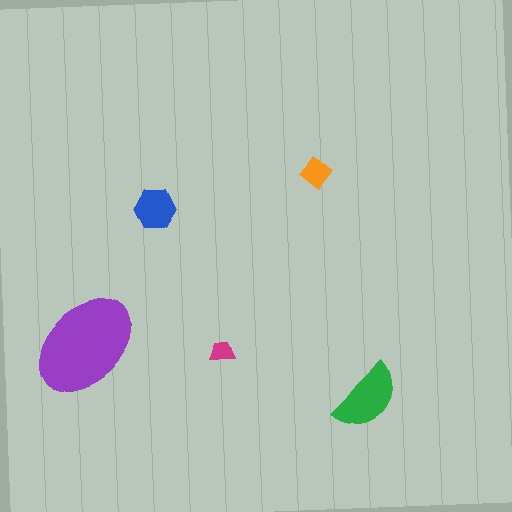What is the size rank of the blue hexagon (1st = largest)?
3rd.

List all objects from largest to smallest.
The purple ellipse, the green semicircle, the blue hexagon, the orange diamond, the magenta trapezoid.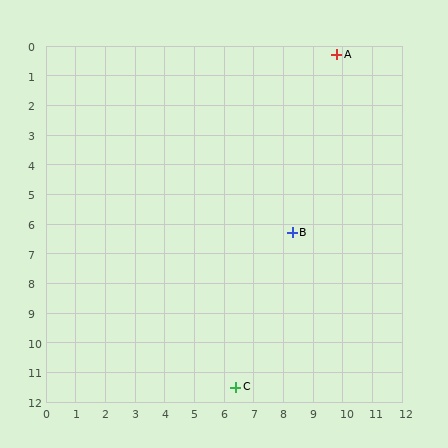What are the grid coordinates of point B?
Point B is at approximately (8.3, 6.3).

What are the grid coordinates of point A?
Point A is at approximately (9.8, 0.3).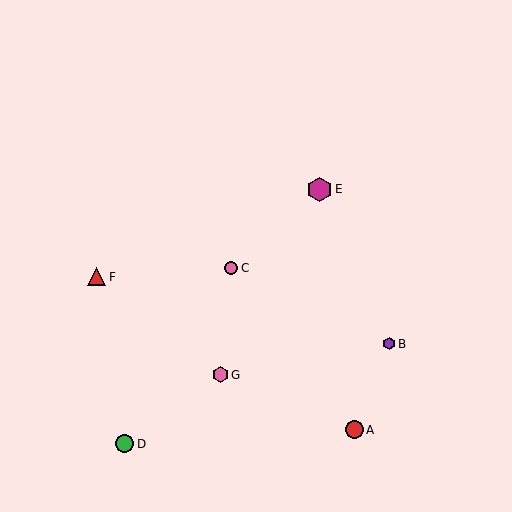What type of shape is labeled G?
Shape G is a pink hexagon.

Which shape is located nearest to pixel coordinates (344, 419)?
The red circle (labeled A) at (354, 430) is nearest to that location.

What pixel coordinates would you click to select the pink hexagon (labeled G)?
Click at (220, 375) to select the pink hexagon G.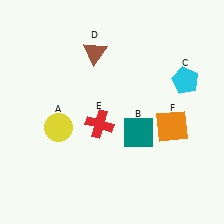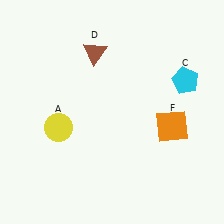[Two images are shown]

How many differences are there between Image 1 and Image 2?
There are 2 differences between the two images.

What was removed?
The teal square (B), the red cross (E) were removed in Image 2.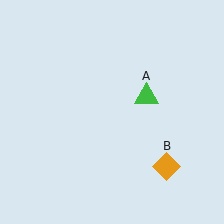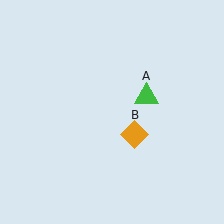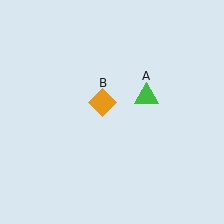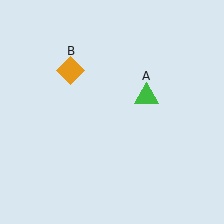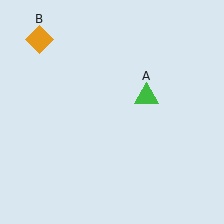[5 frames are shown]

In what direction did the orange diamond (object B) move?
The orange diamond (object B) moved up and to the left.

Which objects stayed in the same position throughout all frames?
Green triangle (object A) remained stationary.